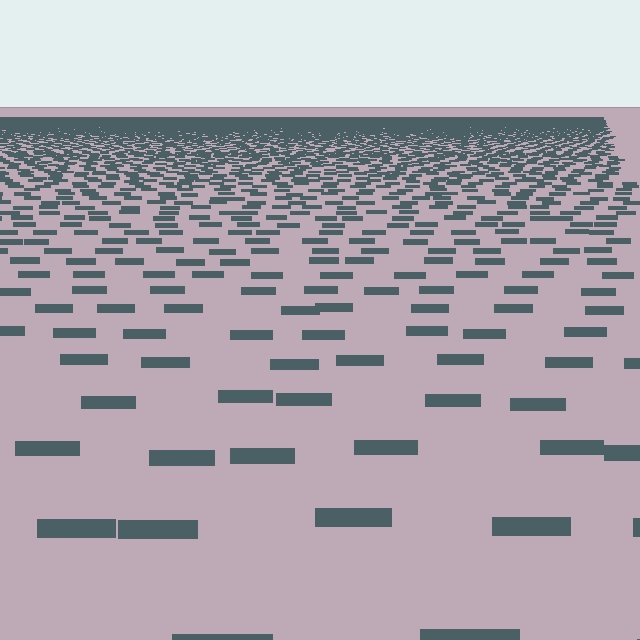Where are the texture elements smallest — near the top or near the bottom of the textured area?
Near the top.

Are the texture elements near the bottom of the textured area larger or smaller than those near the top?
Larger. Near the bottom, elements are closer to the viewer and appear at a bigger on-screen size.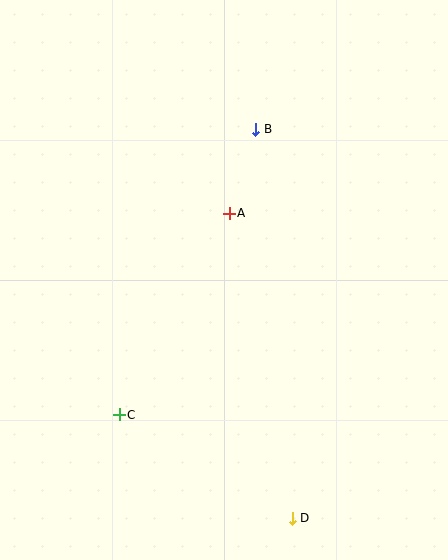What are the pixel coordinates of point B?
Point B is at (256, 129).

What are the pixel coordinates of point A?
Point A is at (229, 213).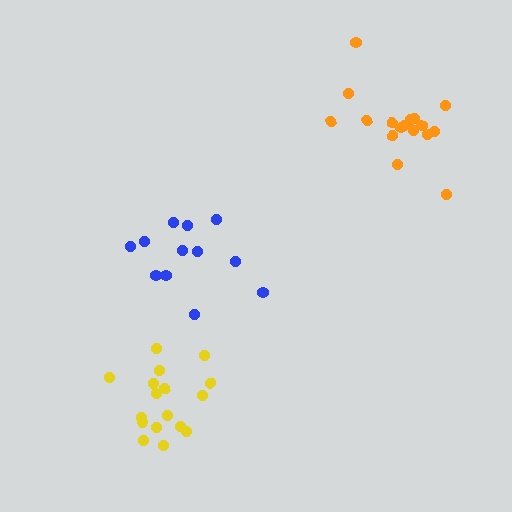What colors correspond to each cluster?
The clusters are colored: yellow, orange, blue.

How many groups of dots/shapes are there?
There are 3 groups.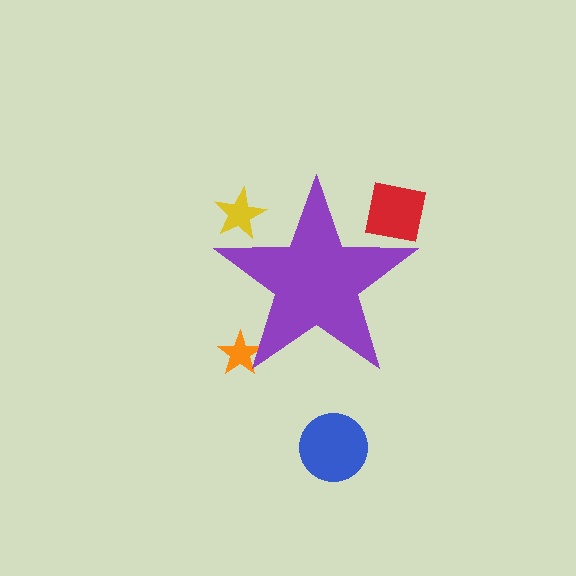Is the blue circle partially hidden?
No, the blue circle is fully visible.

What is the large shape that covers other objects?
A purple star.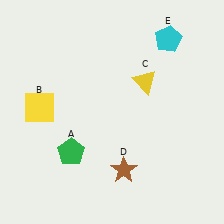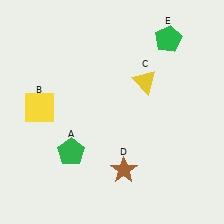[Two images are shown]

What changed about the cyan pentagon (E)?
In Image 1, E is cyan. In Image 2, it changed to green.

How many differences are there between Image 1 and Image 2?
There is 1 difference between the two images.